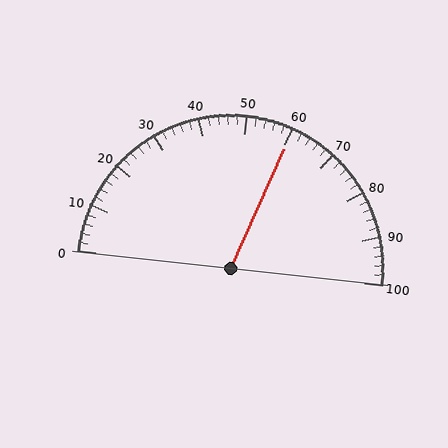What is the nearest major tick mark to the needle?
The nearest major tick mark is 60.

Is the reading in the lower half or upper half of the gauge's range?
The reading is in the upper half of the range (0 to 100).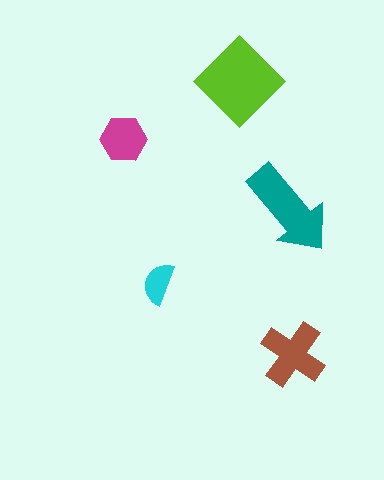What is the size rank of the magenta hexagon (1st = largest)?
4th.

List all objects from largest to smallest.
The lime diamond, the teal arrow, the brown cross, the magenta hexagon, the cyan semicircle.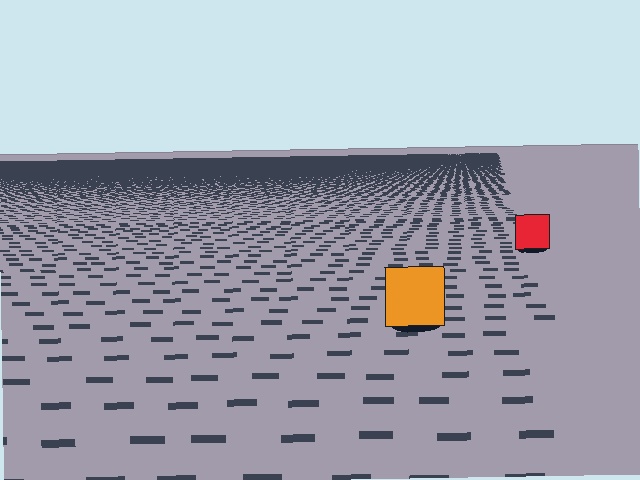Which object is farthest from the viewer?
The red square is farthest from the viewer. It appears smaller and the ground texture around it is denser.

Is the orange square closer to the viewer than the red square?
Yes. The orange square is closer — you can tell from the texture gradient: the ground texture is coarser near it.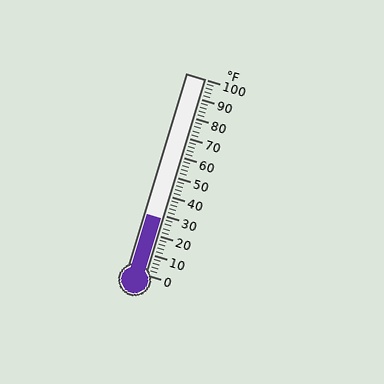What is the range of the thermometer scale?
The thermometer scale ranges from 0°F to 100°F.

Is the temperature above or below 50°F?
The temperature is below 50°F.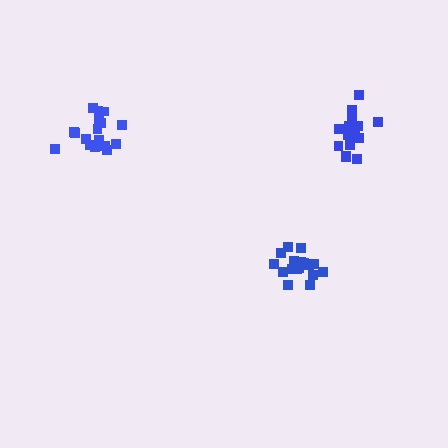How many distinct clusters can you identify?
There are 3 distinct clusters.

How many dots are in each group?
Group 1: 16 dots, Group 2: 17 dots, Group 3: 18 dots (51 total).